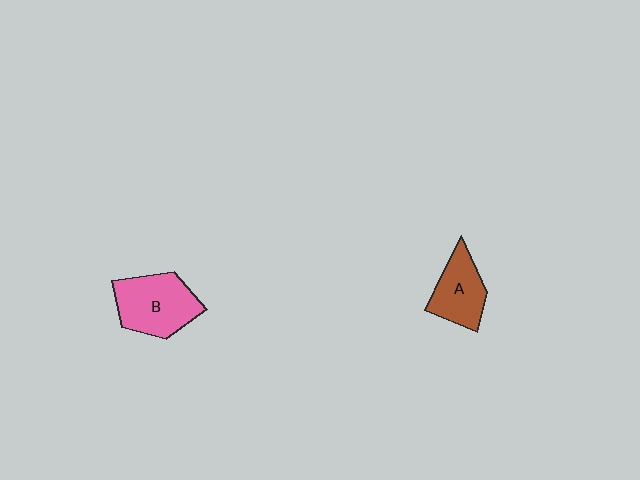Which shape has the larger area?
Shape B (pink).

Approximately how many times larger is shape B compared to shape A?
Approximately 1.4 times.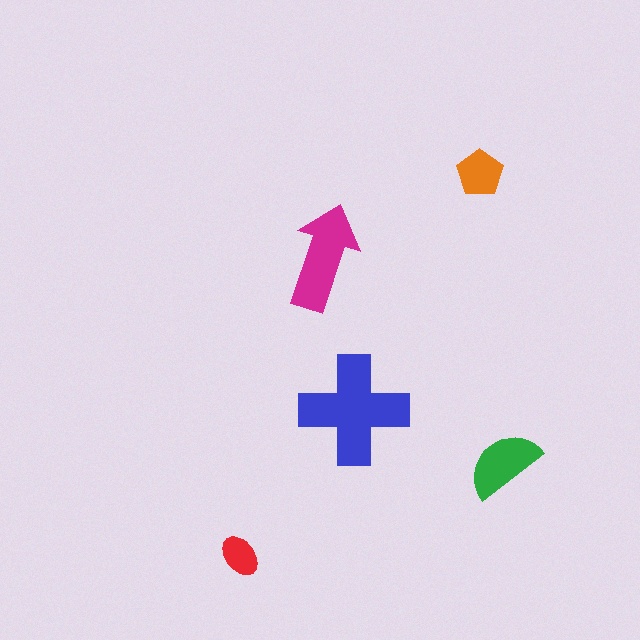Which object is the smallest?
The red ellipse.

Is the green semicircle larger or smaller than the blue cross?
Smaller.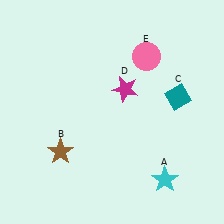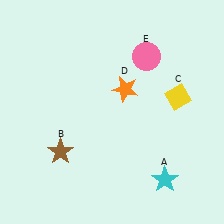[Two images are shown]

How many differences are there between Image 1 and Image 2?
There are 2 differences between the two images.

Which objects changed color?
C changed from teal to yellow. D changed from magenta to orange.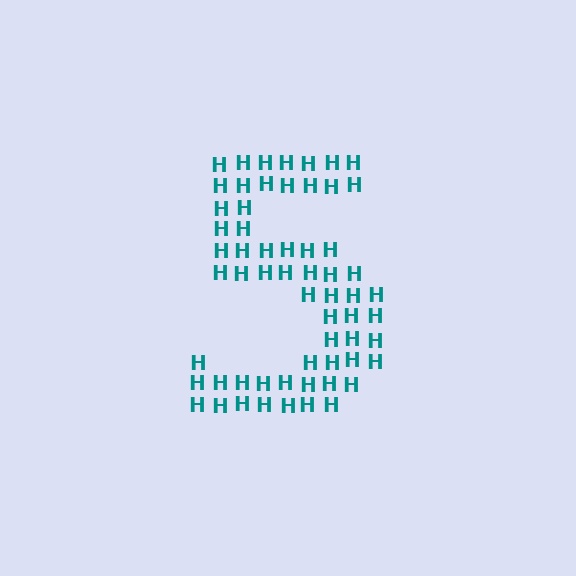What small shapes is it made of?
It is made of small letter H's.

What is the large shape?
The large shape is the digit 5.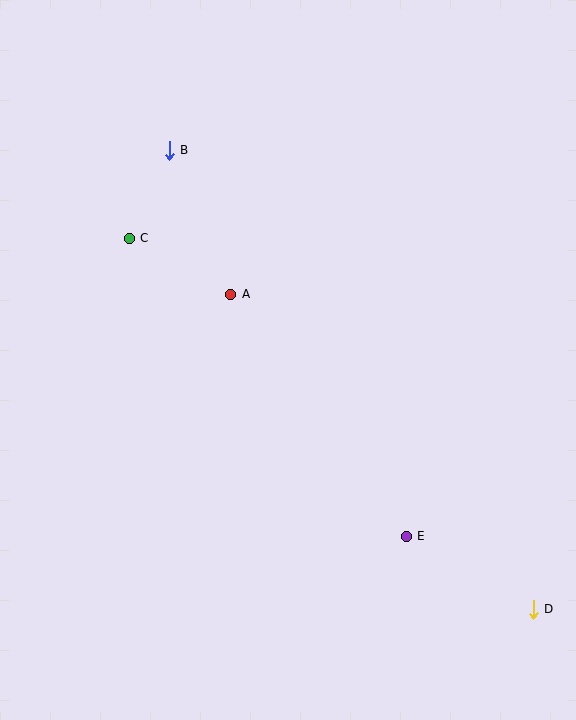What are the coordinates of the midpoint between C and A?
The midpoint between C and A is at (180, 266).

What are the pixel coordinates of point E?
Point E is at (406, 536).